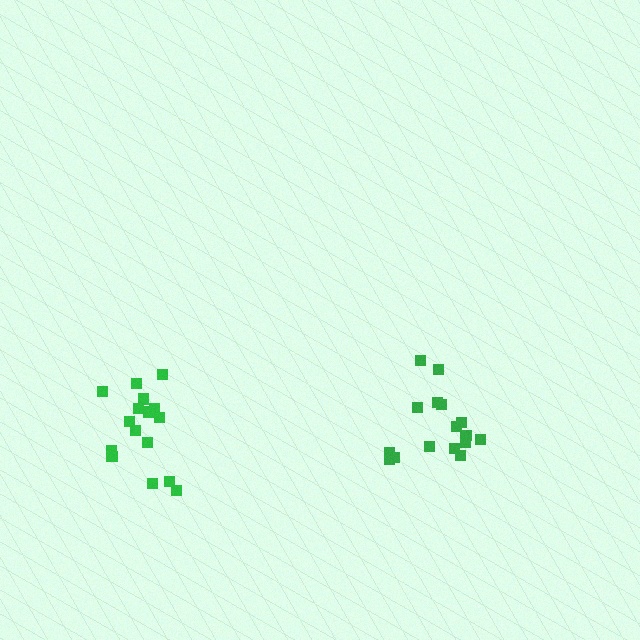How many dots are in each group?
Group 1: 16 dots, Group 2: 16 dots (32 total).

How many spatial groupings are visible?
There are 2 spatial groupings.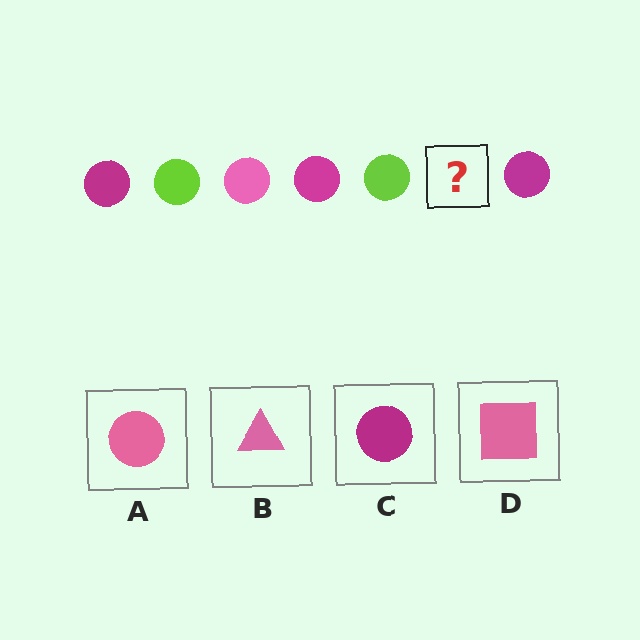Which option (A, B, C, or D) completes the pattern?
A.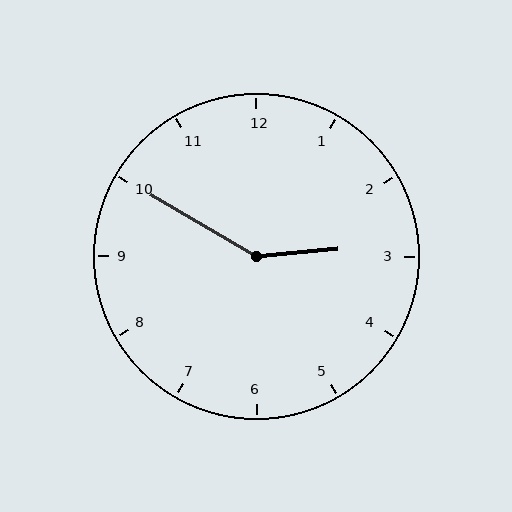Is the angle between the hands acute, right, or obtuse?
It is obtuse.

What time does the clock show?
2:50.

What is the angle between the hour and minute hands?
Approximately 145 degrees.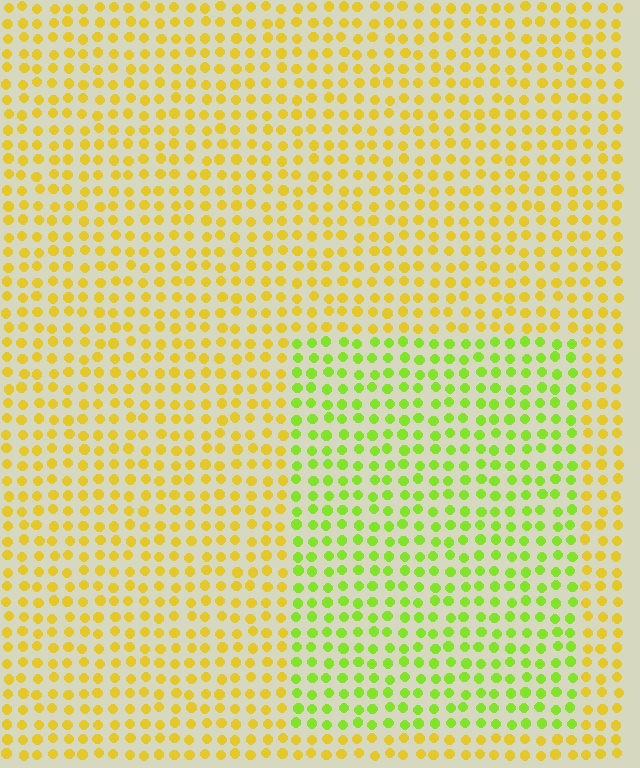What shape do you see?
I see a rectangle.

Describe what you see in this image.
The image is filled with small yellow elements in a uniform arrangement. A rectangle-shaped region is visible where the elements are tinted to a slightly different hue, forming a subtle color boundary.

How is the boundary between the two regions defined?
The boundary is defined purely by a slight shift in hue (about 41 degrees). Spacing, size, and orientation are identical on both sides.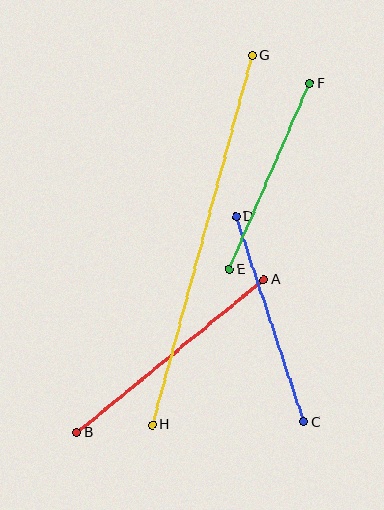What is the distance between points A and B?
The distance is approximately 241 pixels.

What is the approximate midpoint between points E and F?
The midpoint is at approximately (269, 176) pixels.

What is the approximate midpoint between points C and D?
The midpoint is at approximately (270, 319) pixels.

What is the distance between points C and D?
The distance is approximately 216 pixels.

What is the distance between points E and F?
The distance is approximately 202 pixels.